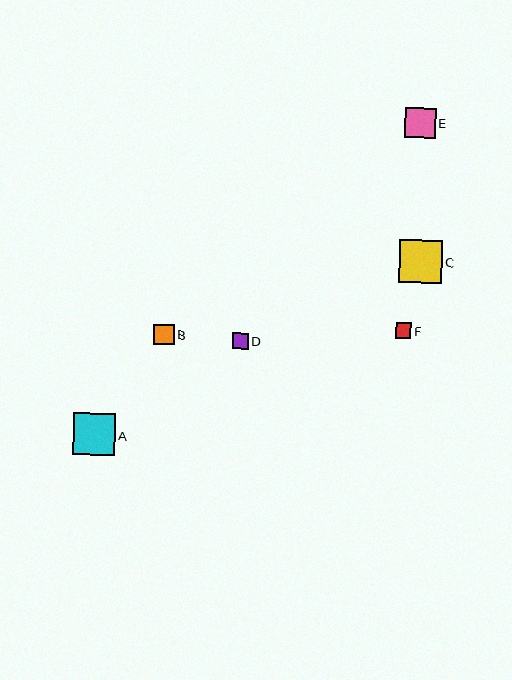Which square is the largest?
Square C is the largest with a size of approximately 43 pixels.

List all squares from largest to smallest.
From largest to smallest: C, A, E, B, D, F.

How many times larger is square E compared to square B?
Square E is approximately 1.5 times the size of square B.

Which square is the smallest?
Square F is the smallest with a size of approximately 16 pixels.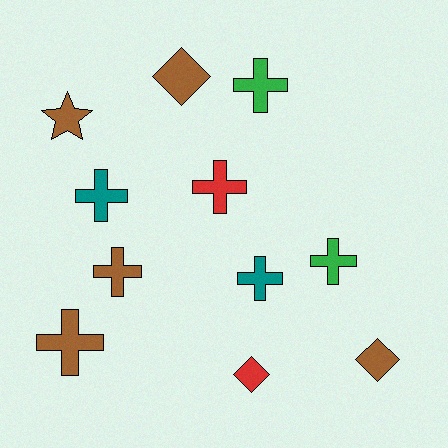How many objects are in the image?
There are 11 objects.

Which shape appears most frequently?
Cross, with 7 objects.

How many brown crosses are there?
There are 2 brown crosses.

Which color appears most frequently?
Brown, with 5 objects.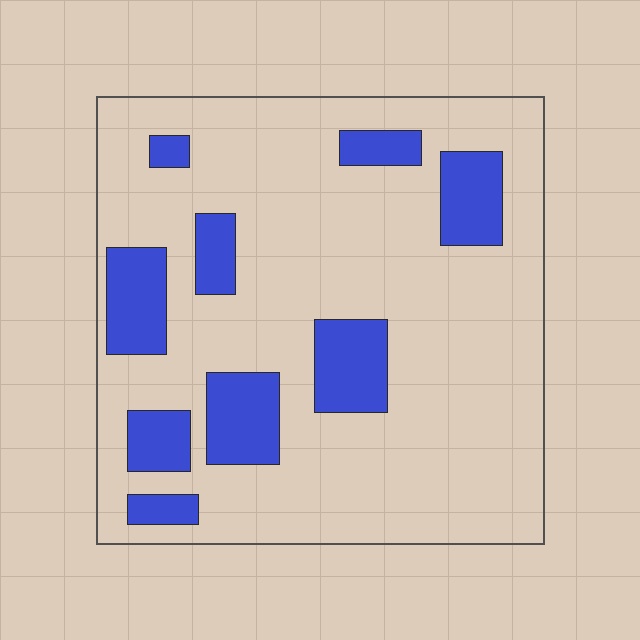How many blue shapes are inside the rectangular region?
9.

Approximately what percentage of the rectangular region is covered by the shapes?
Approximately 20%.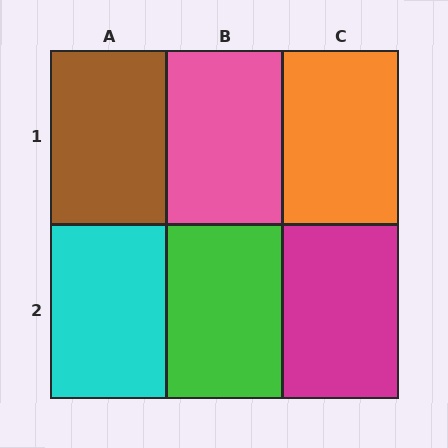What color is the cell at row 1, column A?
Brown.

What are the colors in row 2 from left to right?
Cyan, green, magenta.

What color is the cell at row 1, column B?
Pink.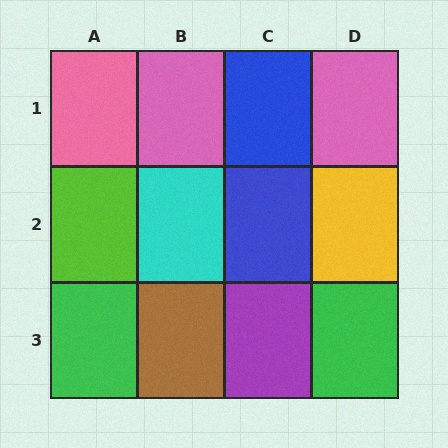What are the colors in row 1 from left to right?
Pink, pink, blue, pink.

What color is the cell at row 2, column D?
Yellow.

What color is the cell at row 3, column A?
Green.